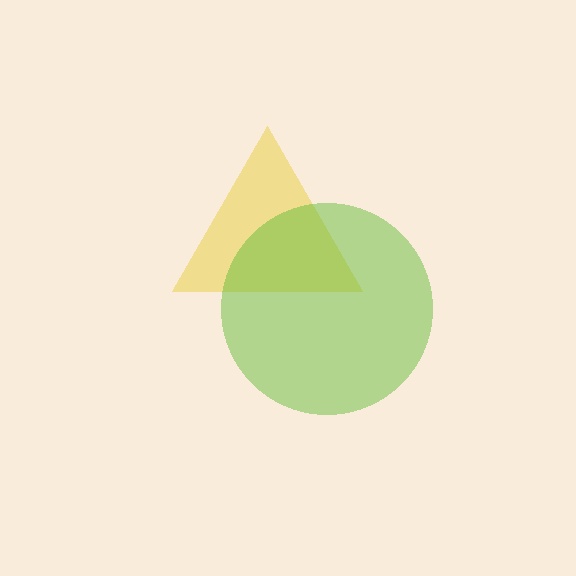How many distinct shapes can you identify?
There are 2 distinct shapes: a yellow triangle, a lime circle.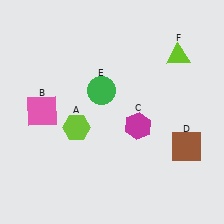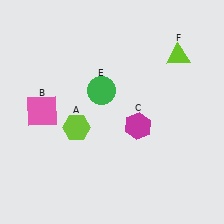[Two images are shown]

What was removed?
The brown square (D) was removed in Image 2.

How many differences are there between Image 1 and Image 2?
There is 1 difference between the two images.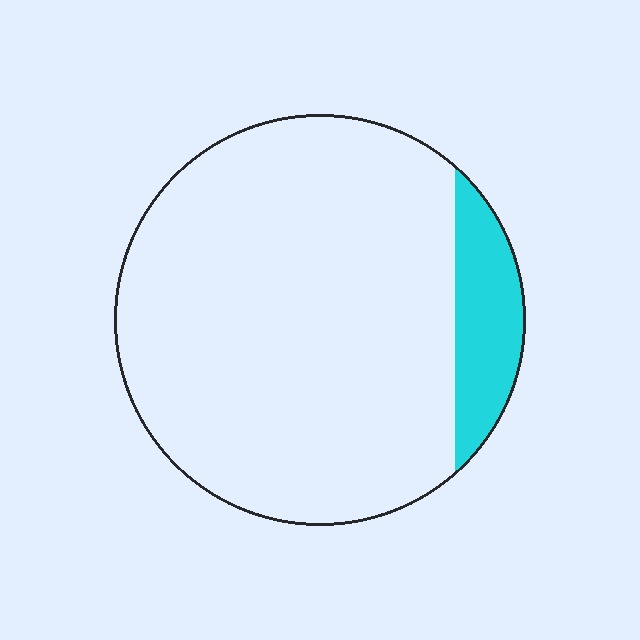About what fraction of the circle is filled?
About one eighth (1/8).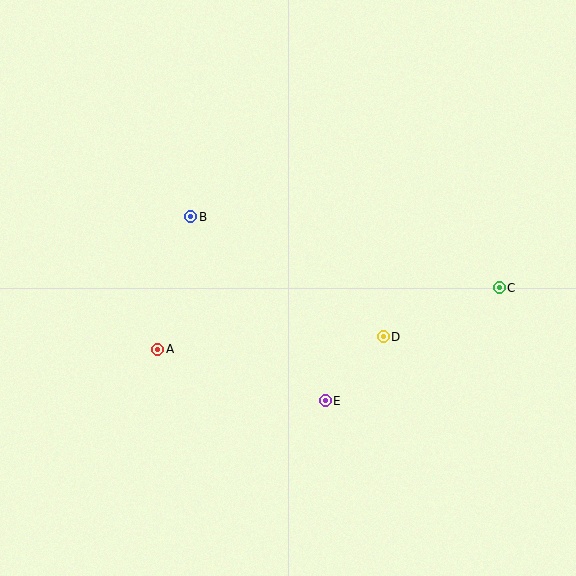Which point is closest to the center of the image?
Point D at (383, 337) is closest to the center.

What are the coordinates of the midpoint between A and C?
The midpoint between A and C is at (328, 319).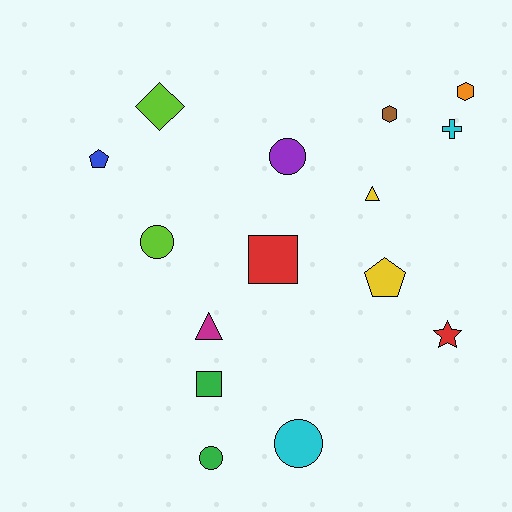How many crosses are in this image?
There is 1 cross.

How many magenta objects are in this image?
There is 1 magenta object.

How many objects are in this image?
There are 15 objects.